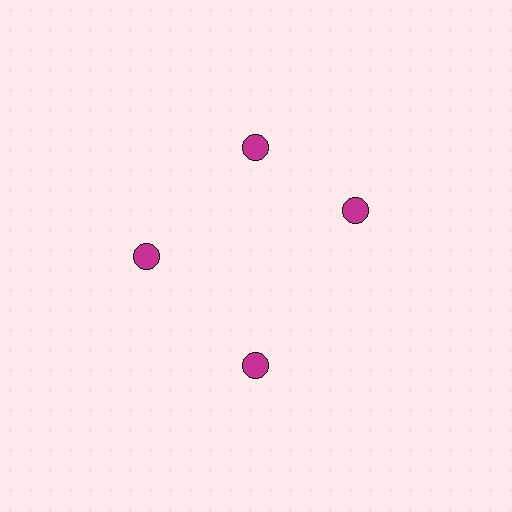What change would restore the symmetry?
The symmetry would be restored by rotating it back into even spacing with its neighbors so that all 4 circles sit at equal angles and equal distance from the center.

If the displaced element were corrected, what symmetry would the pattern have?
It would have 4-fold rotational symmetry — the pattern would map onto itself every 90 degrees.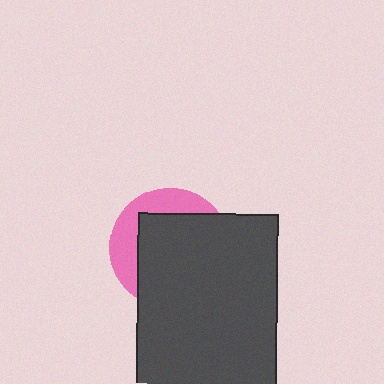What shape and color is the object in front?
The object in front is a dark gray rectangle.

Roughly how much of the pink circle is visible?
A small part of it is visible (roughly 31%).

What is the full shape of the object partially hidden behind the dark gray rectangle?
The partially hidden object is a pink circle.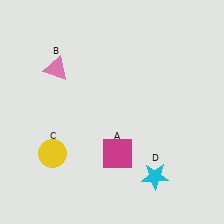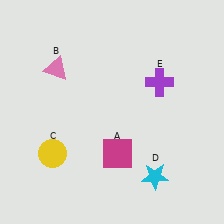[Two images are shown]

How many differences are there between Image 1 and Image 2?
There is 1 difference between the two images.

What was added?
A purple cross (E) was added in Image 2.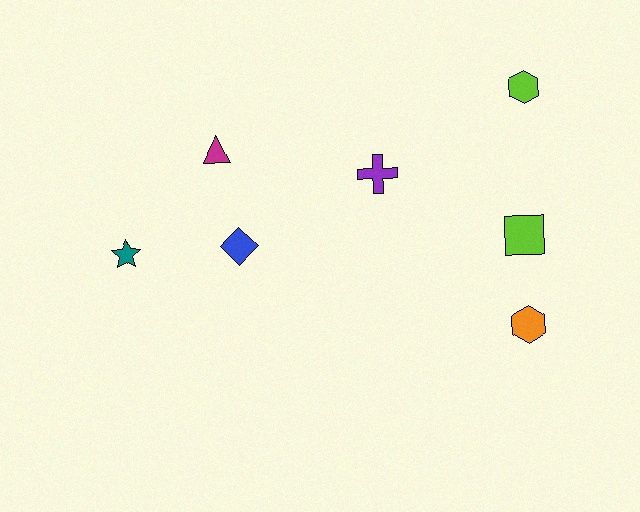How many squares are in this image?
There is 1 square.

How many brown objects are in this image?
There are no brown objects.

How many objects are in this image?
There are 7 objects.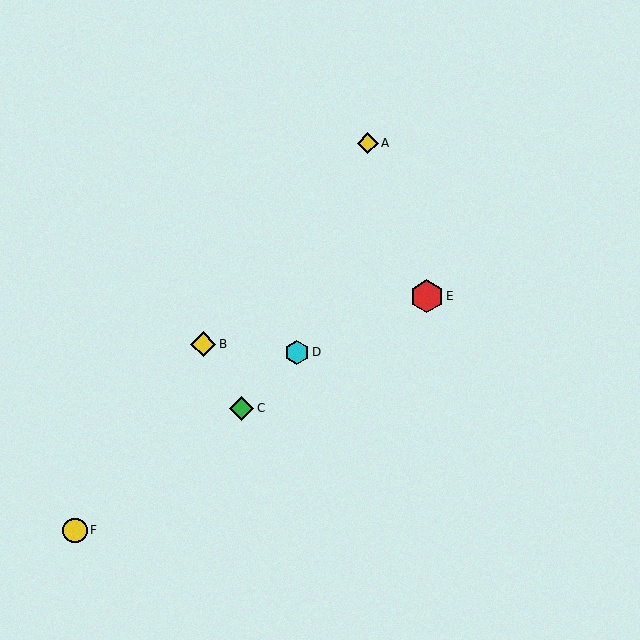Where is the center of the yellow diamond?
The center of the yellow diamond is at (368, 143).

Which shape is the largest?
The red hexagon (labeled E) is the largest.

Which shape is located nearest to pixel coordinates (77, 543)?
The yellow circle (labeled F) at (75, 530) is nearest to that location.